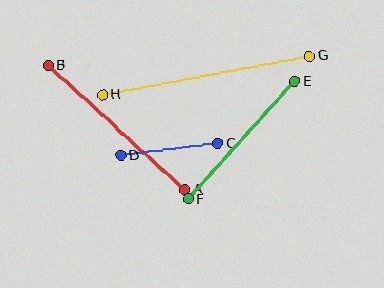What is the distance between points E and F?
The distance is approximately 159 pixels.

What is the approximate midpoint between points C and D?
The midpoint is at approximately (169, 150) pixels.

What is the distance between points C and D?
The distance is approximately 98 pixels.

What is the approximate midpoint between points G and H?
The midpoint is at approximately (206, 75) pixels.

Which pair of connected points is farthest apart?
Points G and H are farthest apart.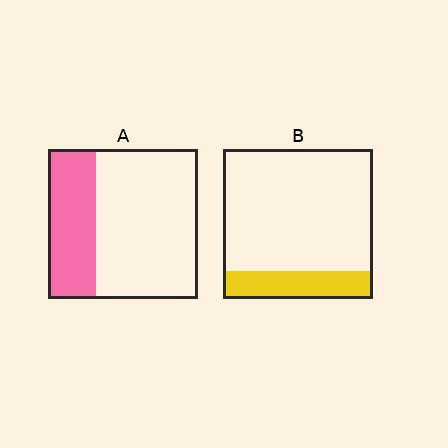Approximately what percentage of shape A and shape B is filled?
A is approximately 30% and B is approximately 20%.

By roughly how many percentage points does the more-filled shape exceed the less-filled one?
By roughly 15 percentage points (A over B).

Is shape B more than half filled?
No.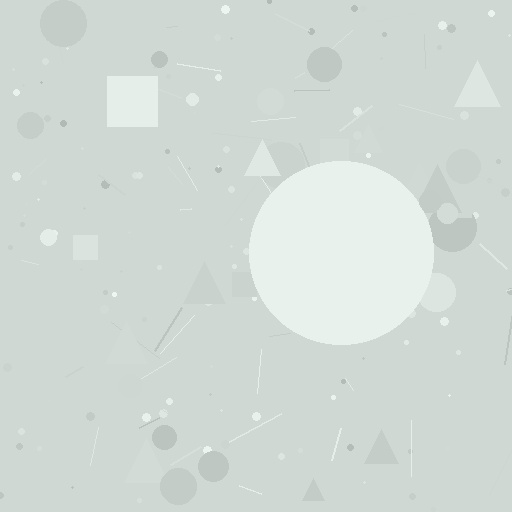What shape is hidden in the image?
A circle is hidden in the image.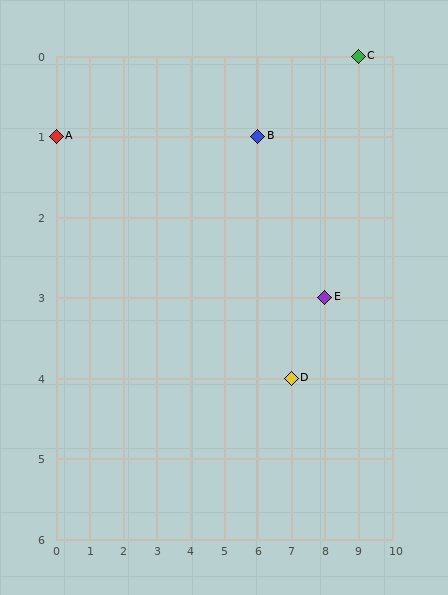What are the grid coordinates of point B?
Point B is at grid coordinates (6, 1).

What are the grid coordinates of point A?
Point A is at grid coordinates (0, 1).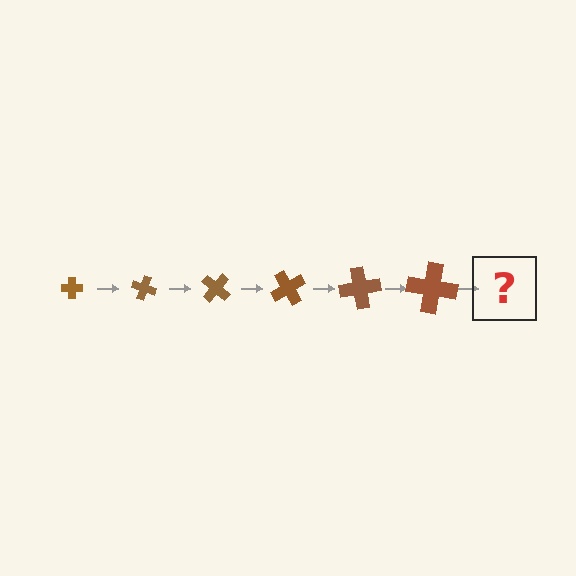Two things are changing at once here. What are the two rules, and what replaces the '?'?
The two rules are that the cross grows larger each step and it rotates 20 degrees each step. The '?' should be a cross, larger than the previous one and rotated 120 degrees from the start.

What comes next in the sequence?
The next element should be a cross, larger than the previous one and rotated 120 degrees from the start.